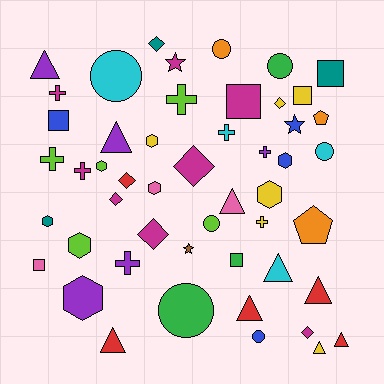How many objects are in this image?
There are 50 objects.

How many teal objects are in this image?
There are 3 teal objects.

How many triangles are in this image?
There are 9 triangles.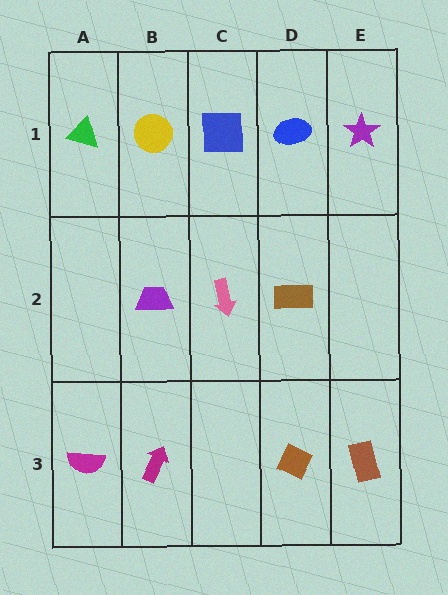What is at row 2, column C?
A pink arrow.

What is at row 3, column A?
A magenta semicircle.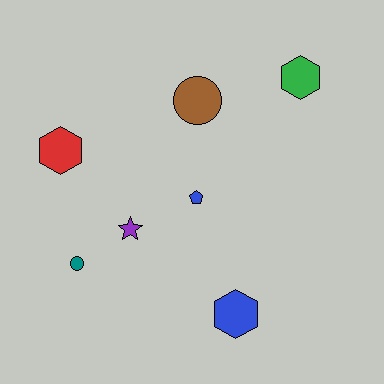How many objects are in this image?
There are 7 objects.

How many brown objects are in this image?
There is 1 brown object.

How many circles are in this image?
There are 2 circles.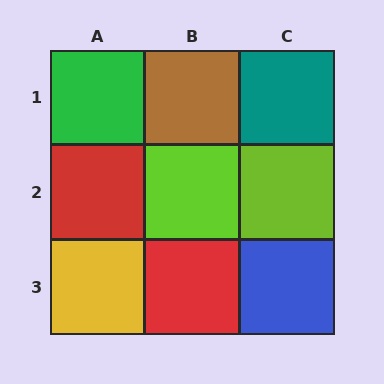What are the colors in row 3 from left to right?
Yellow, red, blue.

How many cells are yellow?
1 cell is yellow.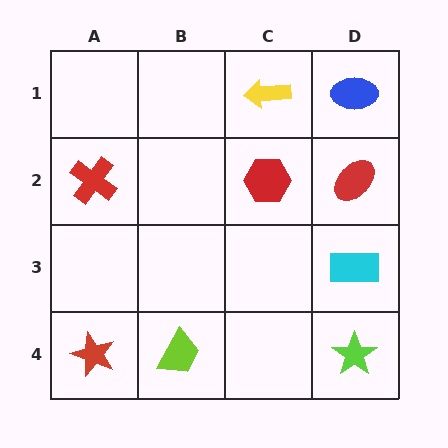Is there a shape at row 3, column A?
No, that cell is empty.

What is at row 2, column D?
A red ellipse.